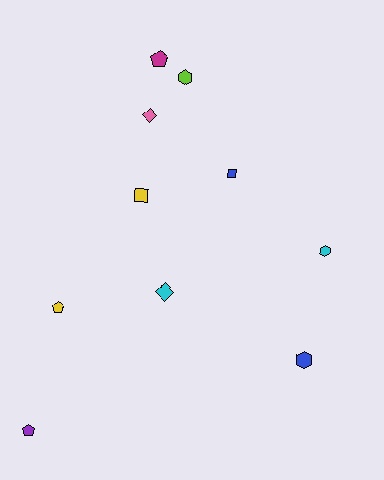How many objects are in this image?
There are 10 objects.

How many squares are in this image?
There are 2 squares.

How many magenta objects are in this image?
There is 1 magenta object.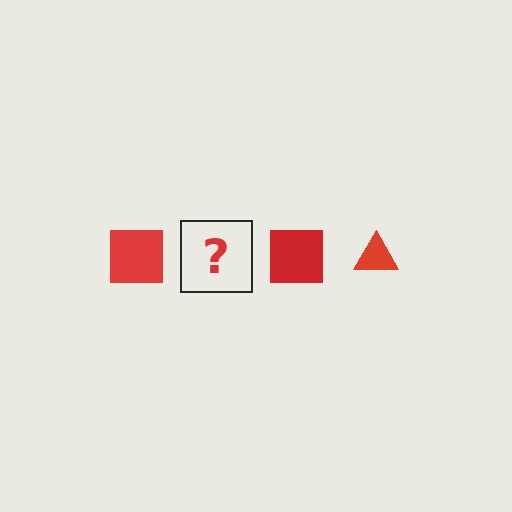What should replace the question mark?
The question mark should be replaced with a red triangle.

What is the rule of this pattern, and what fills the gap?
The rule is that the pattern cycles through square, triangle shapes in red. The gap should be filled with a red triangle.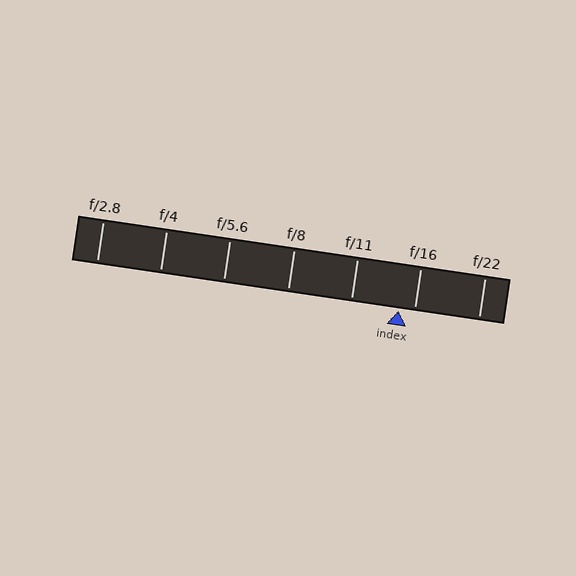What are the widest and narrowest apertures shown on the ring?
The widest aperture shown is f/2.8 and the narrowest is f/22.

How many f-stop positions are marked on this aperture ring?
There are 7 f-stop positions marked.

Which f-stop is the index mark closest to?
The index mark is closest to f/16.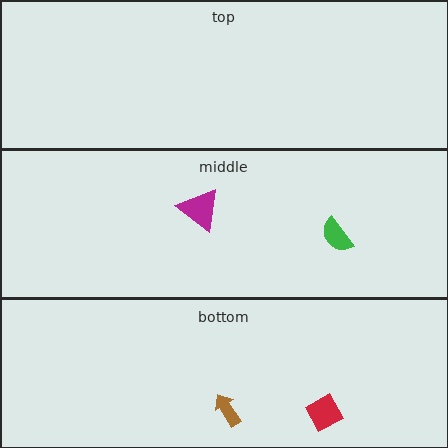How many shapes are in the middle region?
2.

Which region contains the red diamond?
The bottom region.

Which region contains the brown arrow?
The bottom region.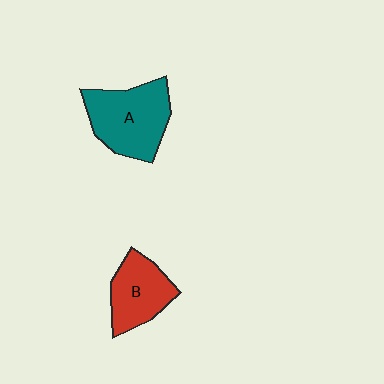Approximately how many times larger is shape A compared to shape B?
Approximately 1.4 times.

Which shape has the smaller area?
Shape B (red).